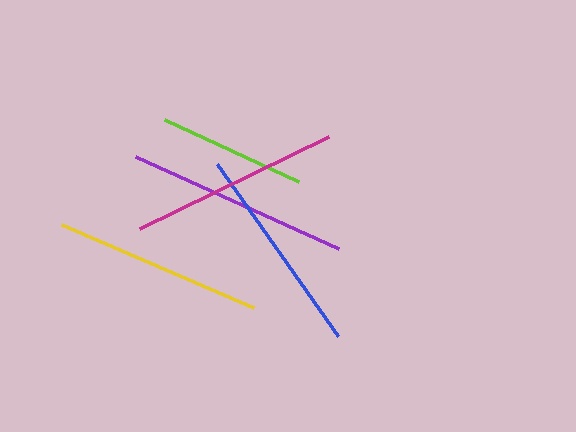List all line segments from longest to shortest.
From longest to shortest: purple, magenta, blue, yellow, lime.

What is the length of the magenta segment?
The magenta segment is approximately 210 pixels long.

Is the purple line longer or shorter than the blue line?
The purple line is longer than the blue line.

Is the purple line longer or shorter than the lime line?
The purple line is longer than the lime line.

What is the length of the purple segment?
The purple segment is approximately 222 pixels long.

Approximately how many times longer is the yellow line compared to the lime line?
The yellow line is approximately 1.4 times the length of the lime line.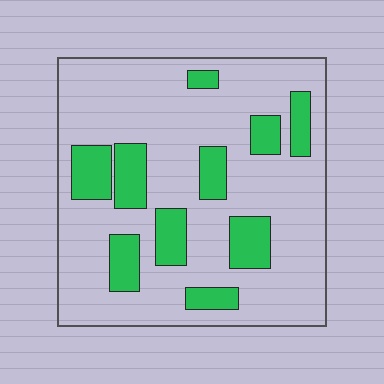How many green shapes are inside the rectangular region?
10.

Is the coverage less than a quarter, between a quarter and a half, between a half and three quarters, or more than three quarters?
Less than a quarter.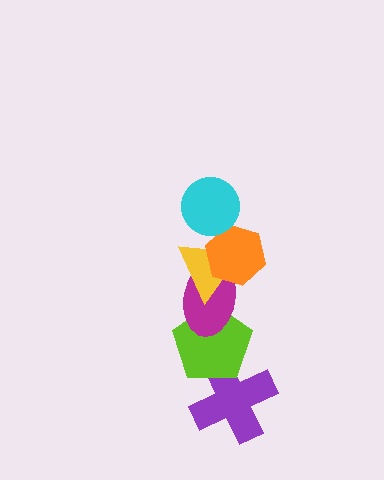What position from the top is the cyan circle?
The cyan circle is 1st from the top.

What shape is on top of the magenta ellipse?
The yellow triangle is on top of the magenta ellipse.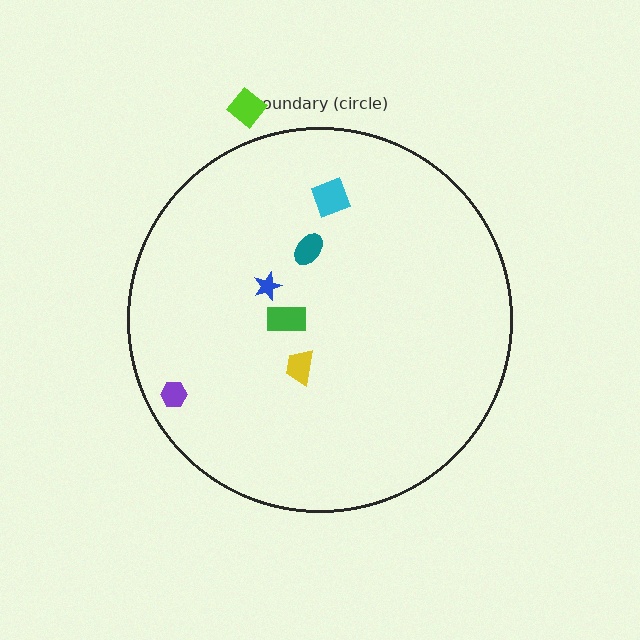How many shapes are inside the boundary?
6 inside, 1 outside.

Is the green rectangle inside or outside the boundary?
Inside.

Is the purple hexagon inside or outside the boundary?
Inside.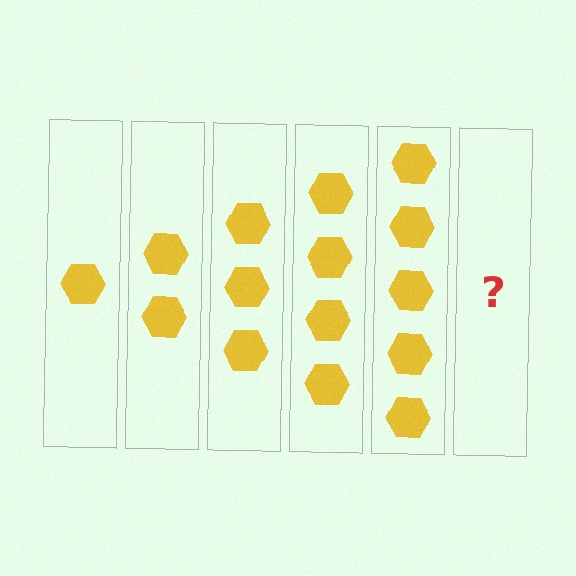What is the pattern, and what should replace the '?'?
The pattern is that each step adds one more hexagon. The '?' should be 6 hexagons.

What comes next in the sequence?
The next element should be 6 hexagons.